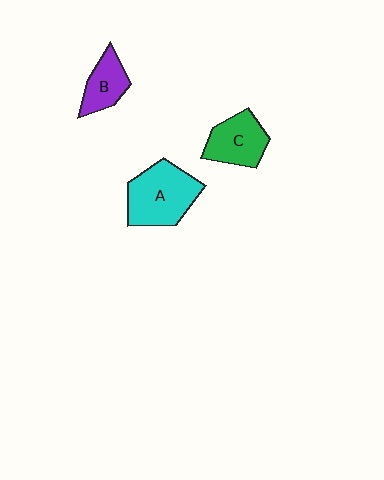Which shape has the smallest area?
Shape B (purple).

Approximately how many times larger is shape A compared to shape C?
Approximately 1.4 times.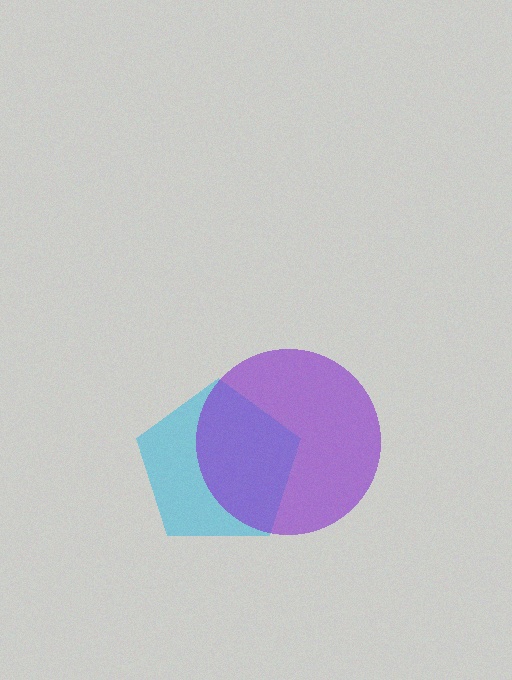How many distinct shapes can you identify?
There are 2 distinct shapes: a cyan pentagon, a purple circle.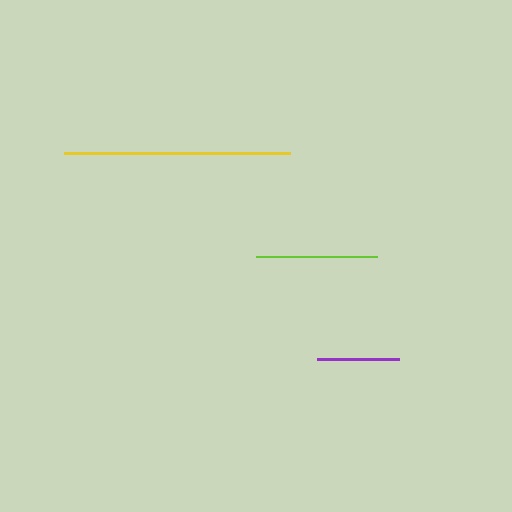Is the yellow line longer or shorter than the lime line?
The yellow line is longer than the lime line.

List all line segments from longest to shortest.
From longest to shortest: yellow, lime, purple.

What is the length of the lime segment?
The lime segment is approximately 122 pixels long.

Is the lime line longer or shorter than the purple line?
The lime line is longer than the purple line.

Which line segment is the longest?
The yellow line is the longest at approximately 226 pixels.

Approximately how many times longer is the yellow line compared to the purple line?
The yellow line is approximately 2.8 times the length of the purple line.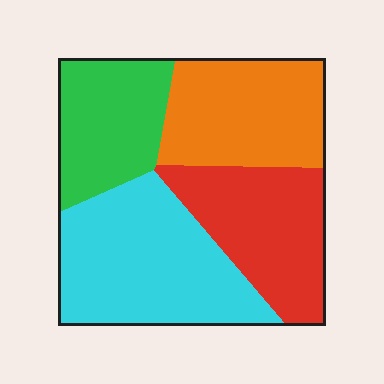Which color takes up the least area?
Green, at roughly 20%.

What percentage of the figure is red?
Red takes up about one quarter (1/4) of the figure.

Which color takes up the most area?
Cyan, at roughly 30%.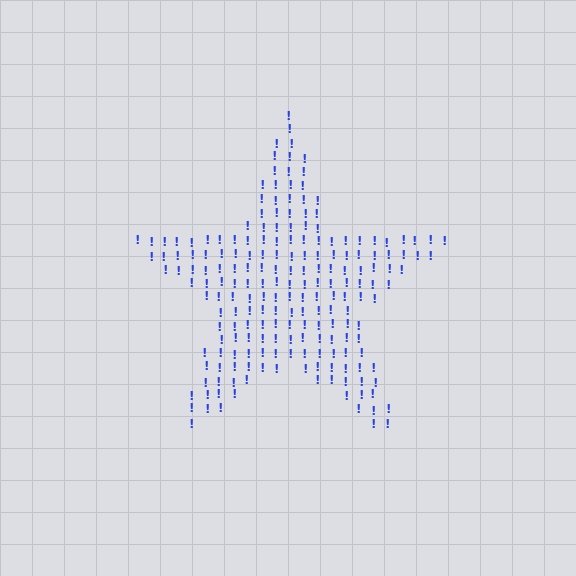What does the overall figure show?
The overall figure shows a star.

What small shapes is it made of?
It is made of small exclamation marks.